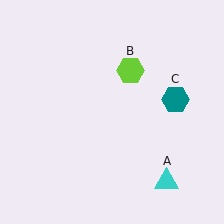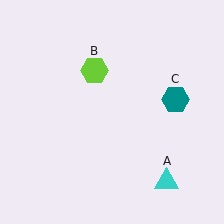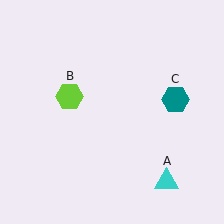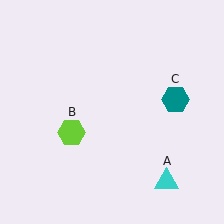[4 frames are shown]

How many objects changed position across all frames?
1 object changed position: lime hexagon (object B).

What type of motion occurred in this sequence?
The lime hexagon (object B) rotated counterclockwise around the center of the scene.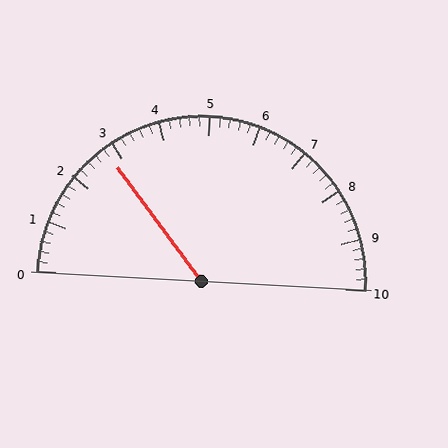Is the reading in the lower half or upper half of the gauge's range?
The reading is in the lower half of the range (0 to 10).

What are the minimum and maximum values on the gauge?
The gauge ranges from 0 to 10.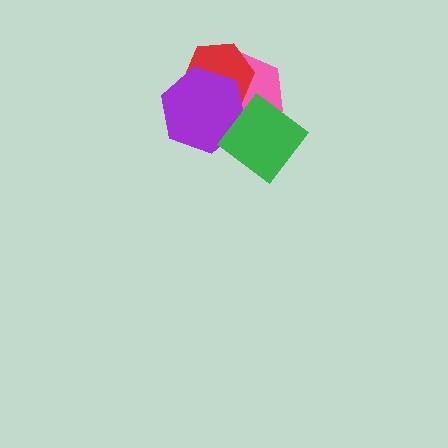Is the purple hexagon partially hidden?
Yes, it is partially covered by another shape.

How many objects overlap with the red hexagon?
2 objects overlap with the red hexagon.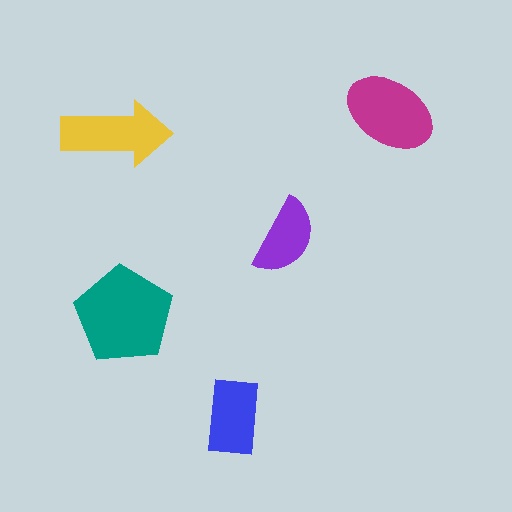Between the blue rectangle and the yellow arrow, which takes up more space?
The yellow arrow.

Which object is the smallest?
The purple semicircle.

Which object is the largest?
The teal pentagon.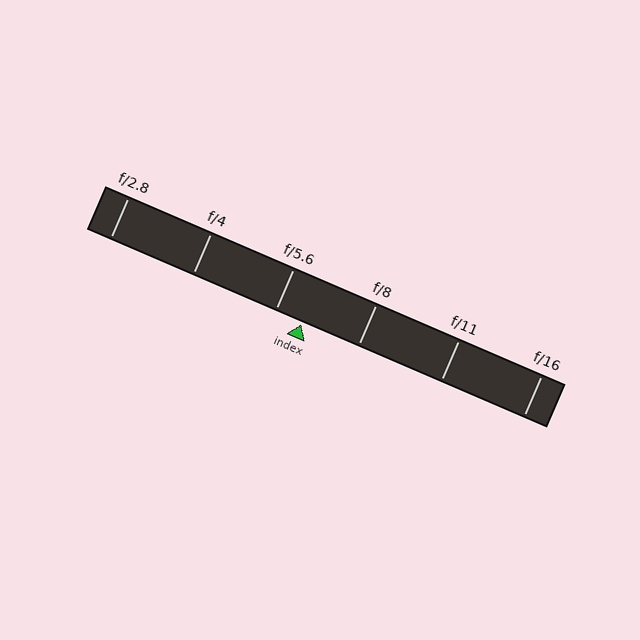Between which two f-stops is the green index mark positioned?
The index mark is between f/5.6 and f/8.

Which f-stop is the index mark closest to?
The index mark is closest to f/5.6.